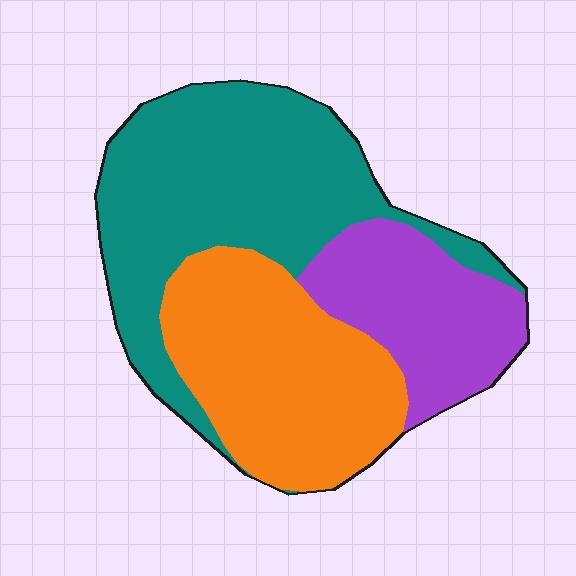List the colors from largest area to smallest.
From largest to smallest: teal, orange, purple.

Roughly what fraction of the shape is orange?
Orange takes up between a quarter and a half of the shape.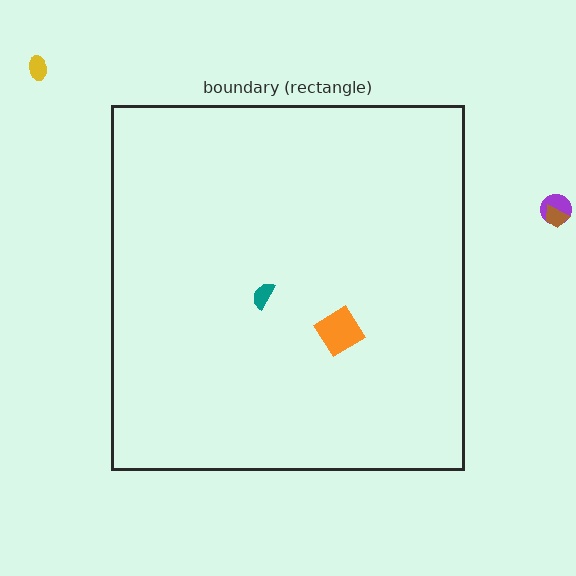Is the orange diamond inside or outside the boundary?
Inside.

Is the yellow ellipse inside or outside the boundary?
Outside.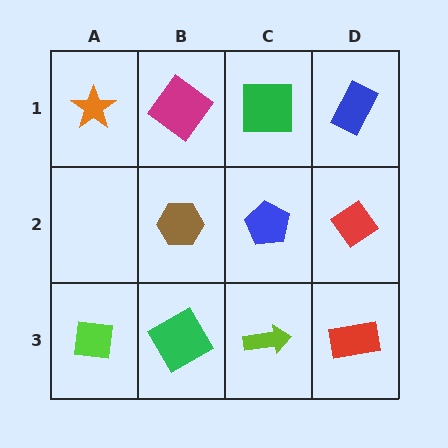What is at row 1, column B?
A magenta diamond.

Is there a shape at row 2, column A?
No, that cell is empty.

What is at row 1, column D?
A blue rectangle.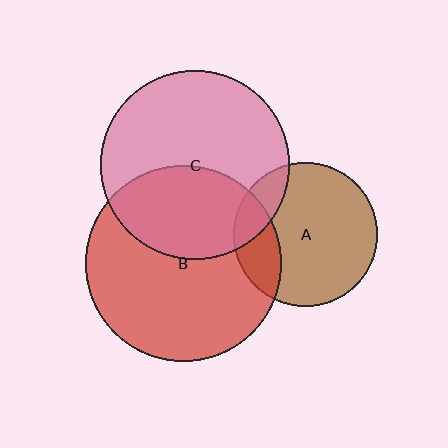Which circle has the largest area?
Circle B (red).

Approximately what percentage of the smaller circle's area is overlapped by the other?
Approximately 20%.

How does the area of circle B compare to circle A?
Approximately 1.9 times.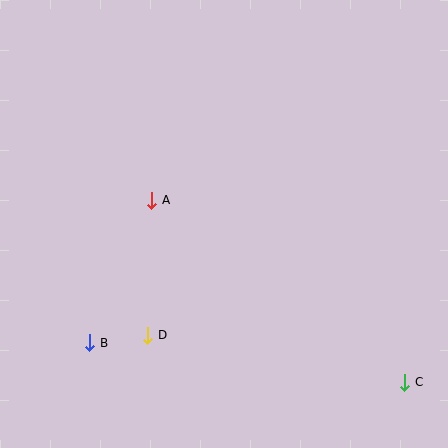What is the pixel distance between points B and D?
The distance between B and D is 58 pixels.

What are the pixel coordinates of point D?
Point D is at (148, 335).